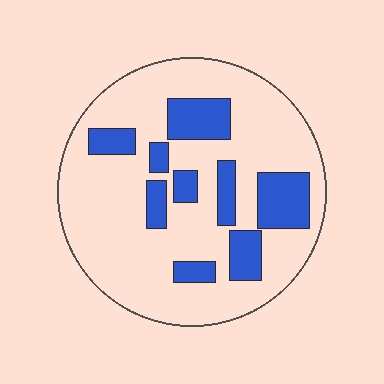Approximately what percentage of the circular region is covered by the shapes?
Approximately 25%.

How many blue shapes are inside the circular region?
9.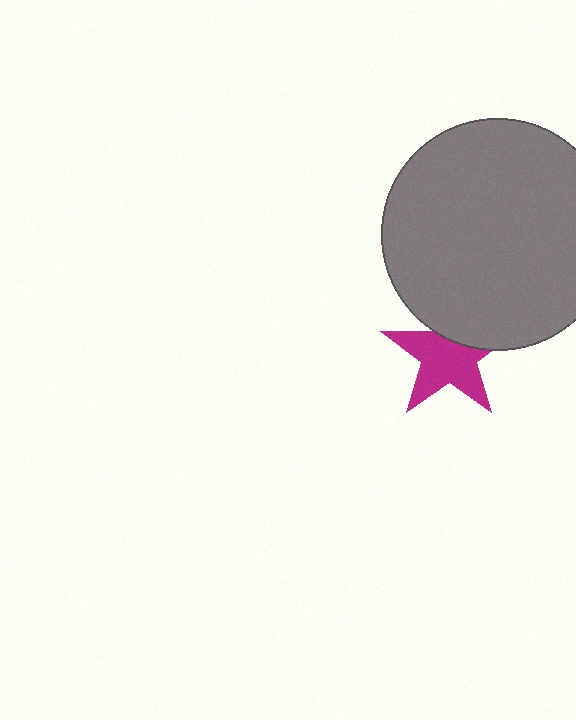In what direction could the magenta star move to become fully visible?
The magenta star could move down. That would shift it out from behind the gray circle entirely.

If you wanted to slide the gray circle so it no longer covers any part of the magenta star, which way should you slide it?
Slide it up — that is the most direct way to separate the two shapes.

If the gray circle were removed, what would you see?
You would see the complete magenta star.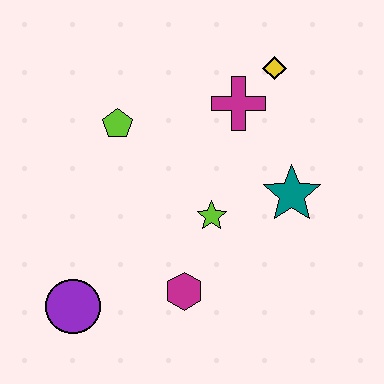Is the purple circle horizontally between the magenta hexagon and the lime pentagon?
No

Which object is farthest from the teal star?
The purple circle is farthest from the teal star.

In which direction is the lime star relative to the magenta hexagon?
The lime star is above the magenta hexagon.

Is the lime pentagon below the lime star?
No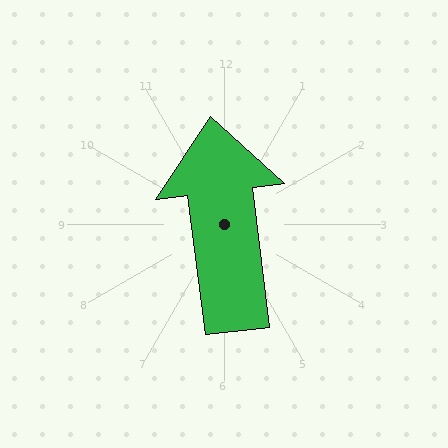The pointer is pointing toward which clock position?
Roughly 12 o'clock.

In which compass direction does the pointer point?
North.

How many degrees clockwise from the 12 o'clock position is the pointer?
Approximately 353 degrees.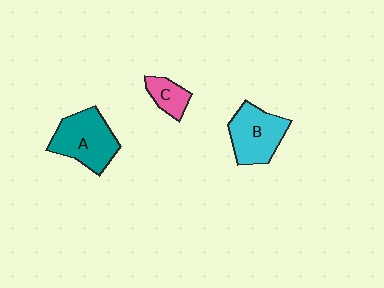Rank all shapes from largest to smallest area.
From largest to smallest: A (teal), B (cyan), C (pink).